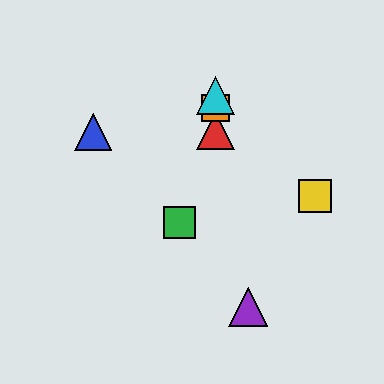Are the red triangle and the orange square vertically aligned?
Yes, both are at x≈215.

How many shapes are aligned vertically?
3 shapes (the red triangle, the orange square, the cyan triangle) are aligned vertically.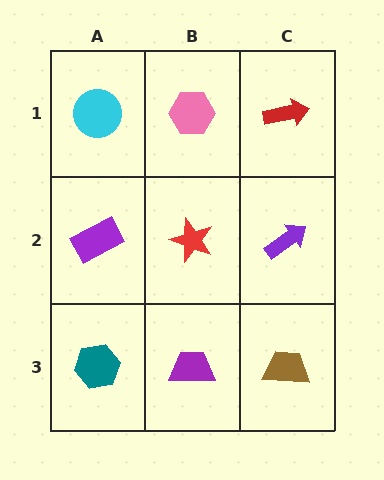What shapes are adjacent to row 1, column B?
A red star (row 2, column B), a cyan circle (row 1, column A), a red arrow (row 1, column C).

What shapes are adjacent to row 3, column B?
A red star (row 2, column B), a teal hexagon (row 3, column A), a brown trapezoid (row 3, column C).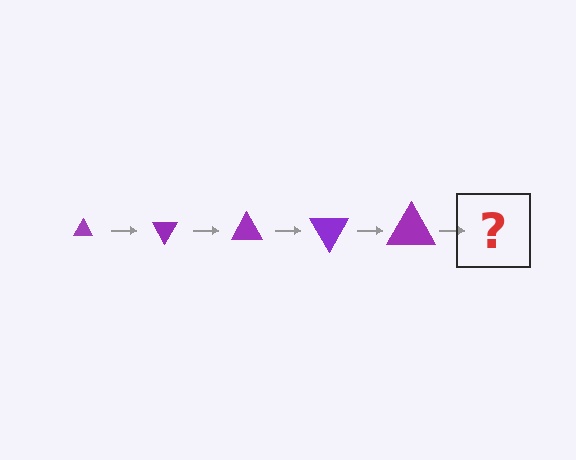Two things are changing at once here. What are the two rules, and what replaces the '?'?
The two rules are that the triangle grows larger each step and it rotates 60 degrees each step. The '?' should be a triangle, larger than the previous one and rotated 300 degrees from the start.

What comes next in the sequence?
The next element should be a triangle, larger than the previous one and rotated 300 degrees from the start.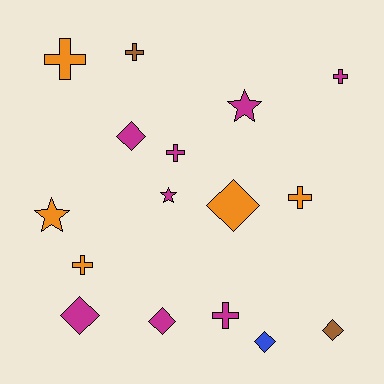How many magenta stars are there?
There are 2 magenta stars.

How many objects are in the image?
There are 16 objects.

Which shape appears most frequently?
Cross, with 7 objects.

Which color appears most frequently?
Magenta, with 8 objects.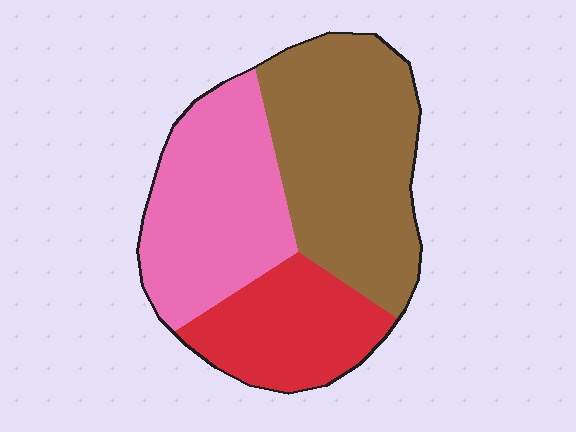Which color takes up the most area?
Brown, at roughly 45%.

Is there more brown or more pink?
Brown.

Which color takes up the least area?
Red, at roughly 25%.